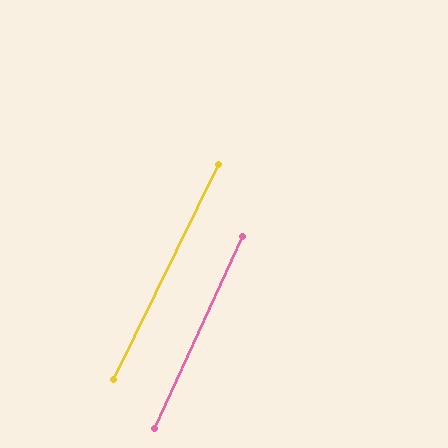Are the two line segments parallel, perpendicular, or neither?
Parallel — their directions differ by only 1.3°.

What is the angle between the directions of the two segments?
Approximately 1 degree.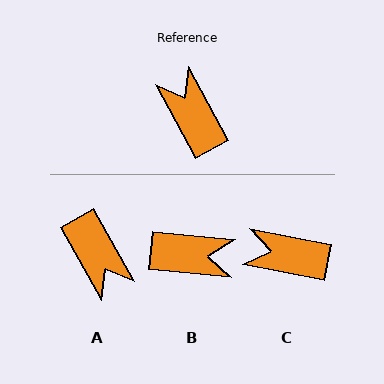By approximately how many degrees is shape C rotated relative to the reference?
Approximately 50 degrees counter-clockwise.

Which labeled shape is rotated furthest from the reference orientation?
A, about 179 degrees away.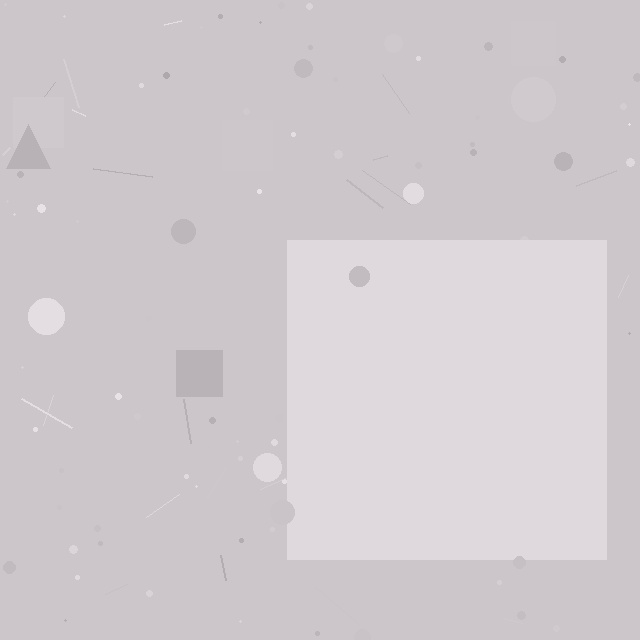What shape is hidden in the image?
A square is hidden in the image.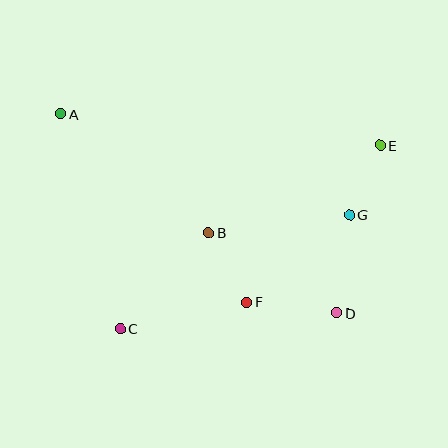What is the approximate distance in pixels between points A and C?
The distance between A and C is approximately 223 pixels.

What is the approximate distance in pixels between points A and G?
The distance between A and G is approximately 306 pixels.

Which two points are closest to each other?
Points E and G are closest to each other.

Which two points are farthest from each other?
Points A and D are farthest from each other.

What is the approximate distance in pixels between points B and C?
The distance between B and C is approximately 130 pixels.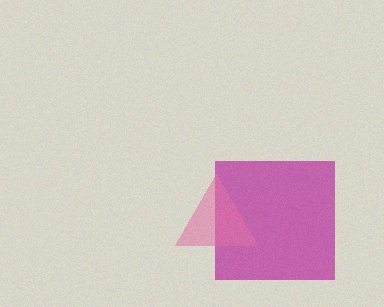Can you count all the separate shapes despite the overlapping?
Yes, there are 2 separate shapes.